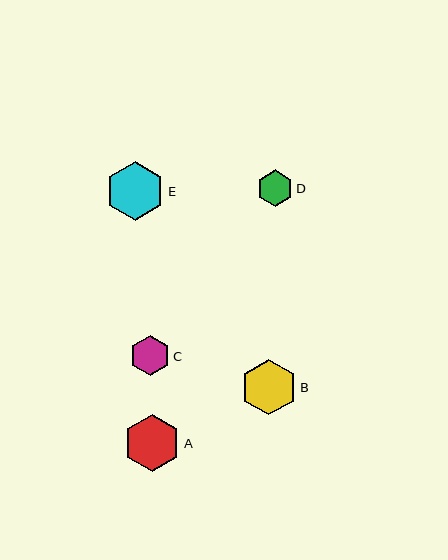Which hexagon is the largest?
Hexagon E is the largest with a size of approximately 59 pixels.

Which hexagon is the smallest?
Hexagon D is the smallest with a size of approximately 37 pixels.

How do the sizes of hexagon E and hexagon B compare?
Hexagon E and hexagon B are approximately the same size.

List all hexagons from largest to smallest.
From largest to smallest: E, A, B, C, D.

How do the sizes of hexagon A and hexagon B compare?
Hexagon A and hexagon B are approximately the same size.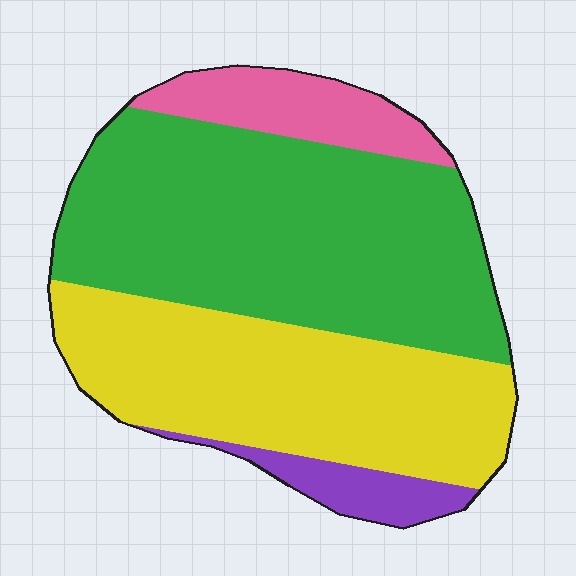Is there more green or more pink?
Green.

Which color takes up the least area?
Purple, at roughly 5%.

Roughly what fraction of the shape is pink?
Pink takes up about one tenth (1/10) of the shape.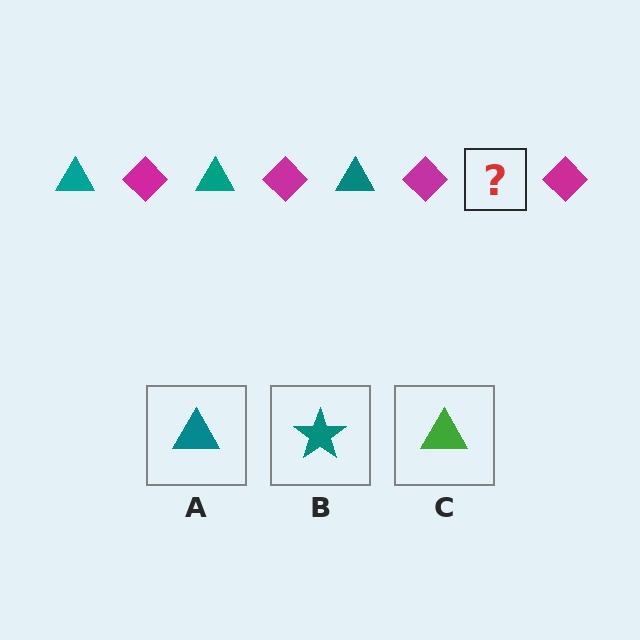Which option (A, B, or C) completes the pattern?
A.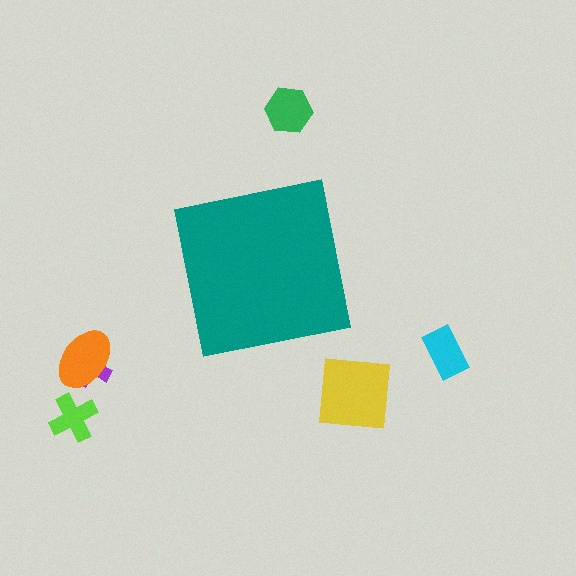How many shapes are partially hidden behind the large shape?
0 shapes are partially hidden.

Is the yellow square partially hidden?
No, the yellow square is fully visible.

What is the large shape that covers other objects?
A teal square.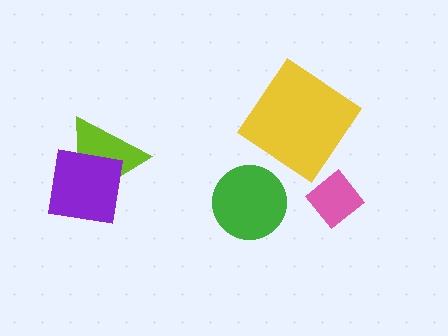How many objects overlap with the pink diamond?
0 objects overlap with the pink diamond.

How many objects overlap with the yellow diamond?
0 objects overlap with the yellow diamond.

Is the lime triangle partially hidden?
Yes, it is partially covered by another shape.